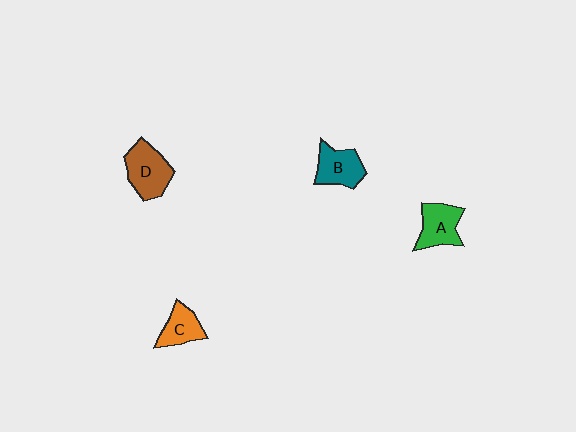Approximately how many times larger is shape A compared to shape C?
Approximately 1.2 times.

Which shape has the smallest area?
Shape C (orange).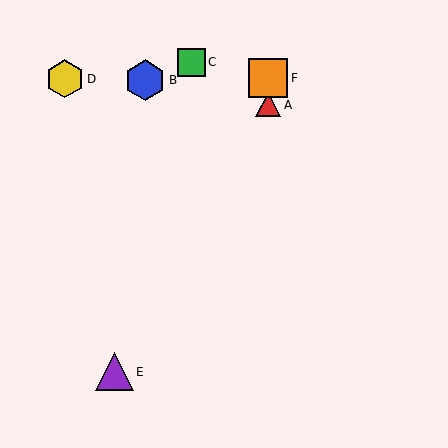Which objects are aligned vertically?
Objects A, F are aligned vertically.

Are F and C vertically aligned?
No, F is at x≈268 and C is at x≈191.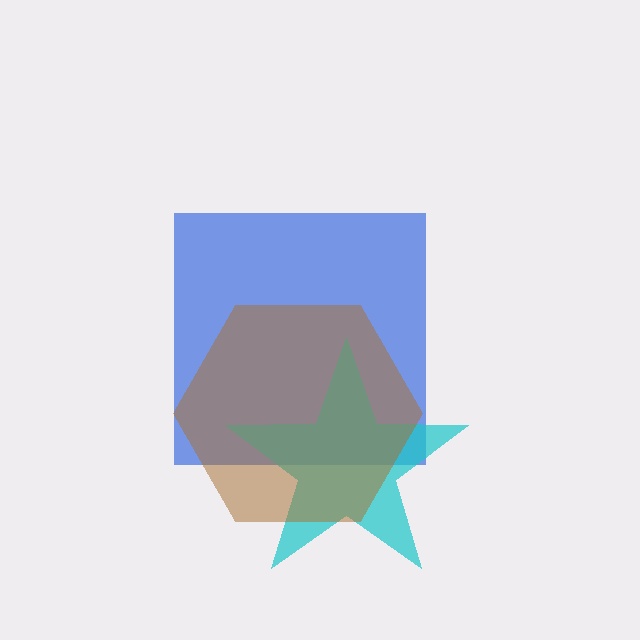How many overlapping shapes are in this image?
There are 3 overlapping shapes in the image.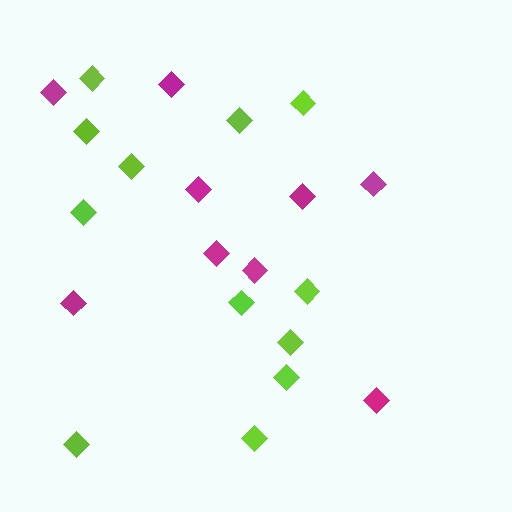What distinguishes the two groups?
There are 2 groups: one group of magenta diamonds (9) and one group of lime diamonds (12).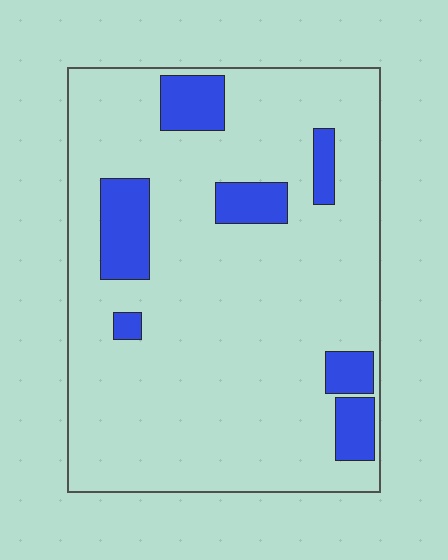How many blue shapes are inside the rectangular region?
7.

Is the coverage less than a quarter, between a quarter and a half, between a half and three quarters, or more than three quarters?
Less than a quarter.